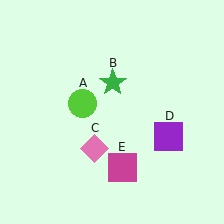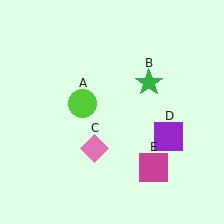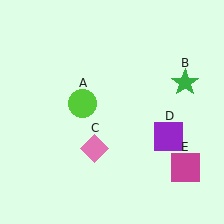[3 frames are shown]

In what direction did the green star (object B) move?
The green star (object B) moved right.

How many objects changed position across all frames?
2 objects changed position: green star (object B), magenta square (object E).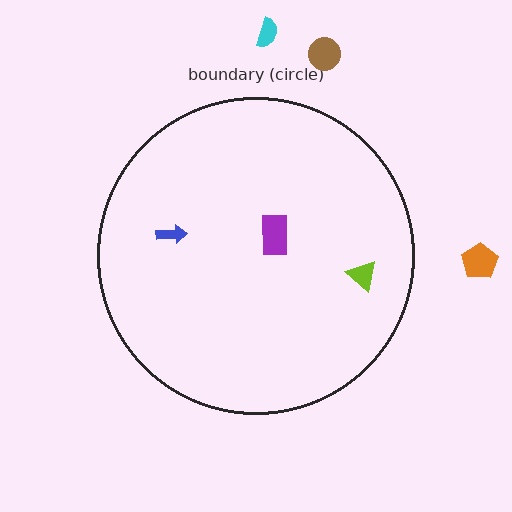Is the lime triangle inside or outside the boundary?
Inside.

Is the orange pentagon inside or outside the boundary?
Outside.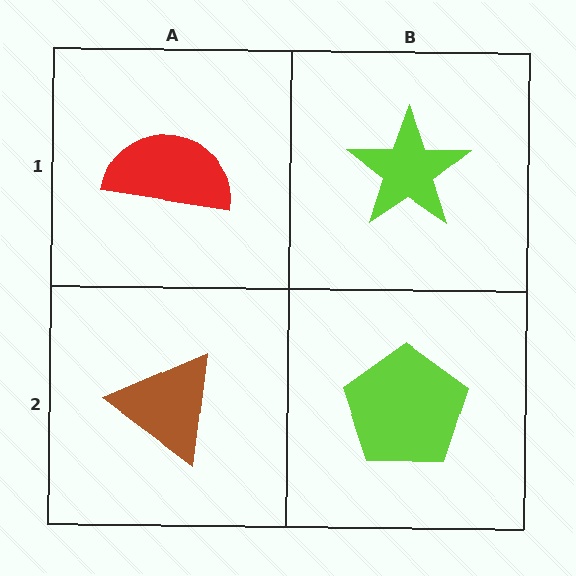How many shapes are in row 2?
2 shapes.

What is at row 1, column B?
A lime star.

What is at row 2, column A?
A brown triangle.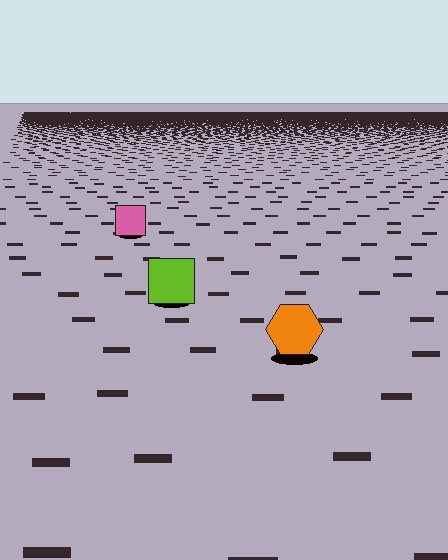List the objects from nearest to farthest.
From nearest to farthest: the orange hexagon, the lime square, the pink square.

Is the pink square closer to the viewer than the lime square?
No. The lime square is closer — you can tell from the texture gradient: the ground texture is coarser near it.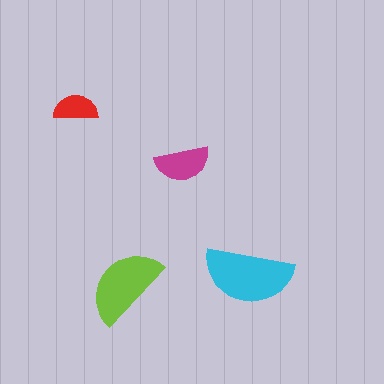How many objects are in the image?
There are 4 objects in the image.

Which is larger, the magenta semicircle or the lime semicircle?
The lime one.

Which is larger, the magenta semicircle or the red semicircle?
The magenta one.